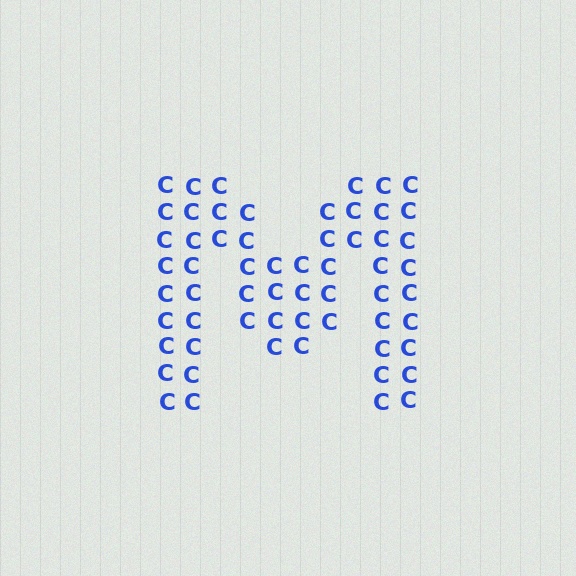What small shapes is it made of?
It is made of small letter C's.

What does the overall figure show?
The overall figure shows the letter M.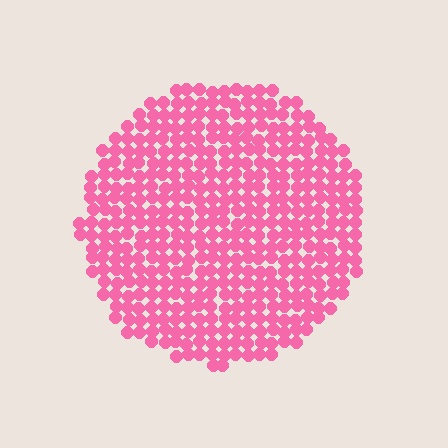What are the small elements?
The small elements are circles.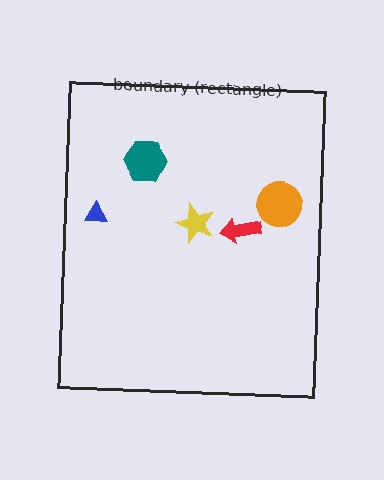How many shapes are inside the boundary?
5 inside, 0 outside.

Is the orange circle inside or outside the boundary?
Inside.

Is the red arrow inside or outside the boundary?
Inside.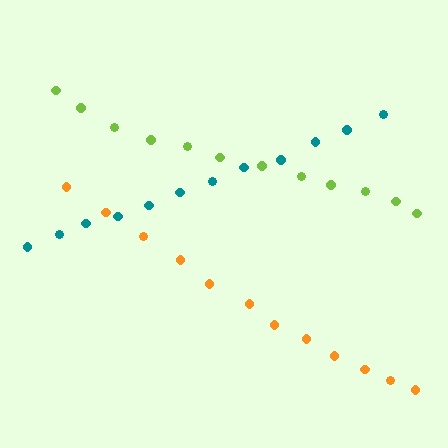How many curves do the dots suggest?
There are 3 distinct paths.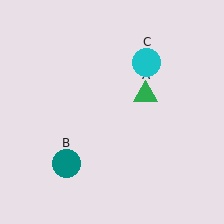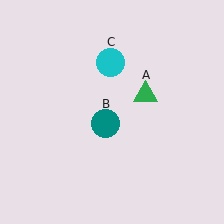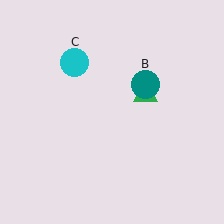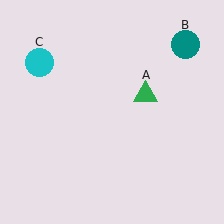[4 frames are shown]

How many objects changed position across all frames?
2 objects changed position: teal circle (object B), cyan circle (object C).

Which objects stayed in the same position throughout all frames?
Green triangle (object A) remained stationary.